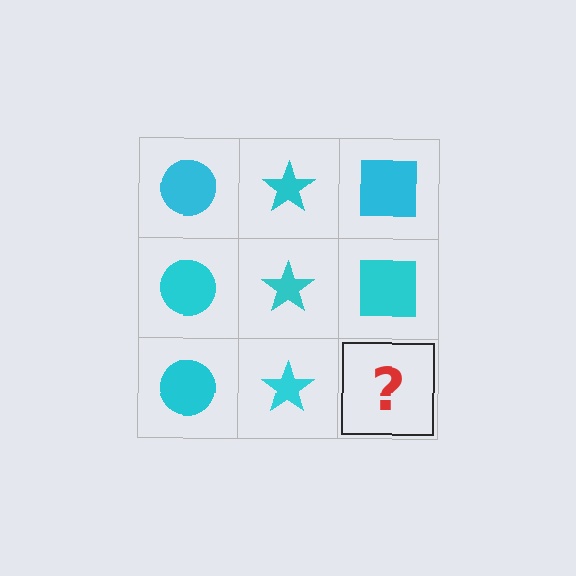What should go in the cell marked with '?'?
The missing cell should contain a cyan square.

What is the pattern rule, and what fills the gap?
The rule is that each column has a consistent shape. The gap should be filled with a cyan square.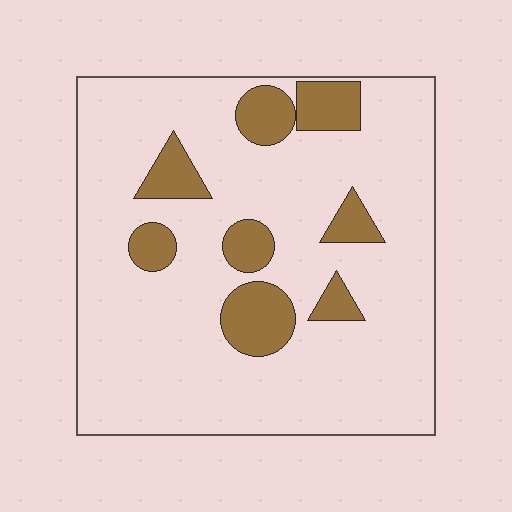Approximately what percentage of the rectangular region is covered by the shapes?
Approximately 15%.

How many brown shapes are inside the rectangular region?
8.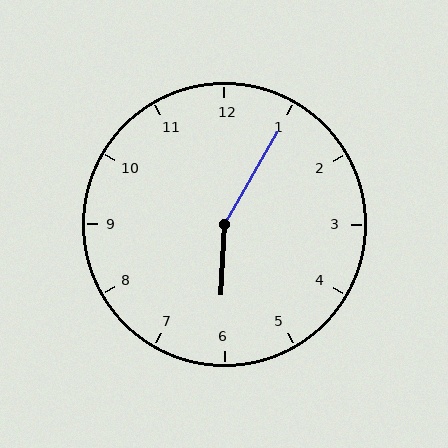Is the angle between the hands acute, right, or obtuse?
It is obtuse.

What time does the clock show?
6:05.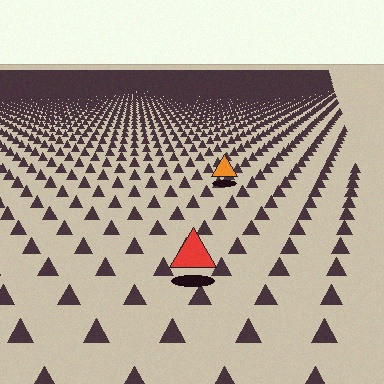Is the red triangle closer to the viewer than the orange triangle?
Yes. The red triangle is closer — you can tell from the texture gradient: the ground texture is coarser near it.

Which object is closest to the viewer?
The red triangle is closest. The texture marks near it are larger and more spread out.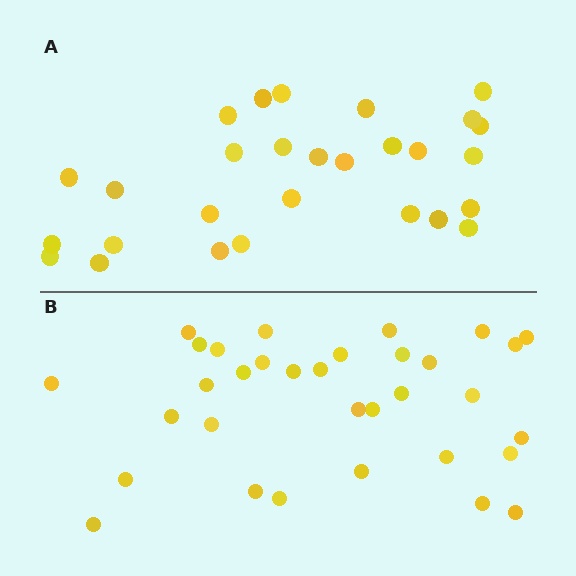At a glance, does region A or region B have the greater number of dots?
Region B (the bottom region) has more dots.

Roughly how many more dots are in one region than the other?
Region B has about 5 more dots than region A.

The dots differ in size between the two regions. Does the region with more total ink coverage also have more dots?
No. Region A has more total ink coverage because its dots are larger, but region B actually contains more individual dots. Total area can be misleading — the number of items is what matters here.